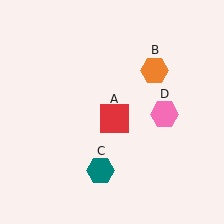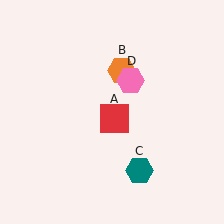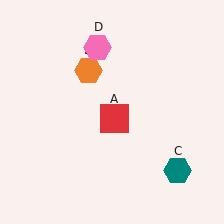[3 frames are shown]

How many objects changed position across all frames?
3 objects changed position: orange hexagon (object B), teal hexagon (object C), pink hexagon (object D).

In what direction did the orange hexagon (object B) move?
The orange hexagon (object B) moved left.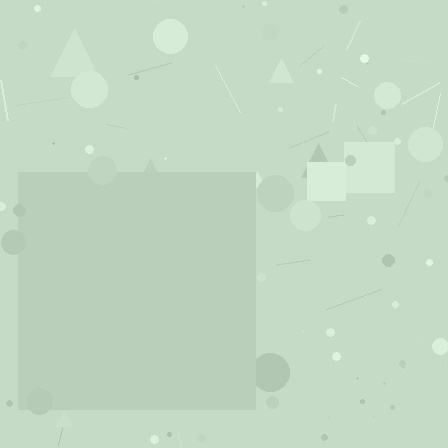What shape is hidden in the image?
A square is hidden in the image.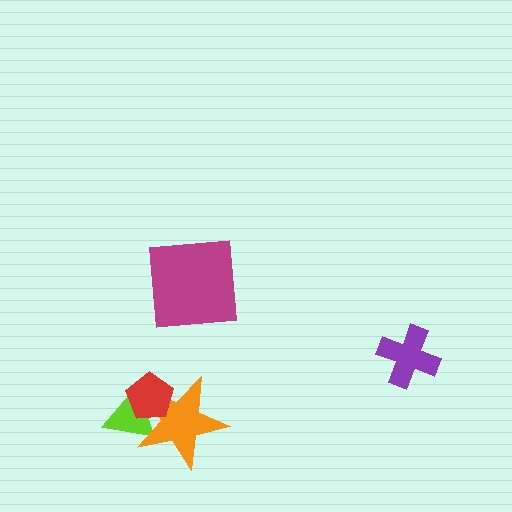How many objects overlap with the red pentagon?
2 objects overlap with the red pentagon.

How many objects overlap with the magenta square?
0 objects overlap with the magenta square.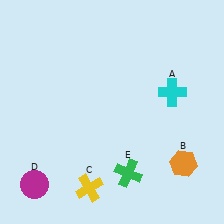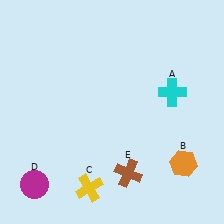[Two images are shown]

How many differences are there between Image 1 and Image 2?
There is 1 difference between the two images.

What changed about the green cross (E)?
In Image 1, E is green. In Image 2, it changed to brown.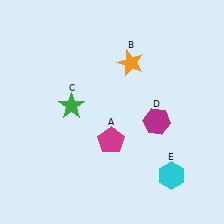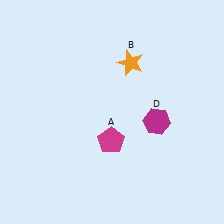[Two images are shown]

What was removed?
The green star (C), the cyan hexagon (E) were removed in Image 2.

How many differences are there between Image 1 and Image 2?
There are 2 differences between the two images.